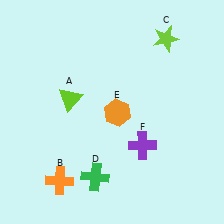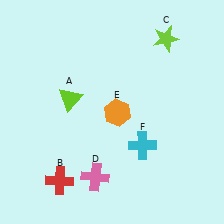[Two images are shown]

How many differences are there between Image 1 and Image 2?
There are 3 differences between the two images.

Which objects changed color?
B changed from orange to red. D changed from green to pink. F changed from purple to cyan.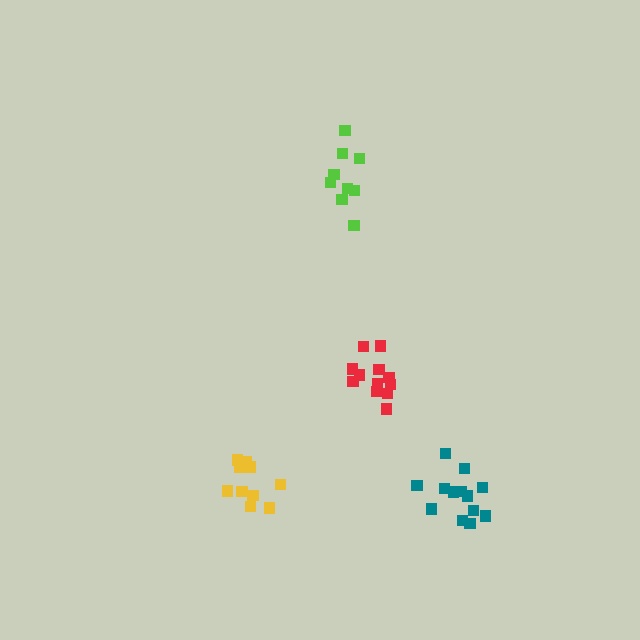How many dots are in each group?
Group 1: 10 dots, Group 2: 12 dots, Group 3: 9 dots, Group 4: 13 dots (44 total).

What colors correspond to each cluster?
The clusters are colored: yellow, red, lime, teal.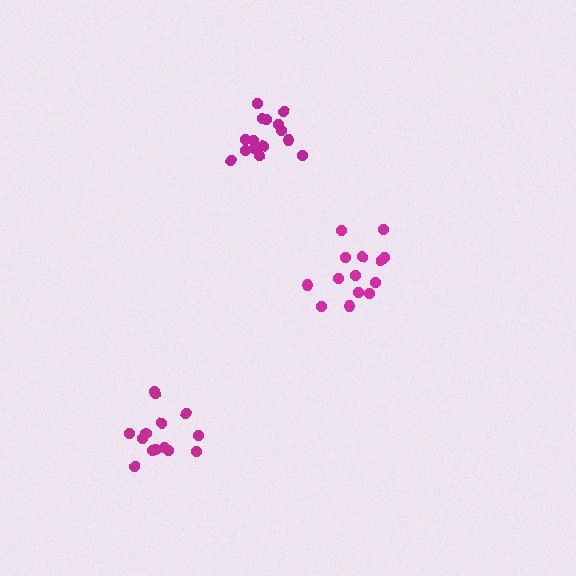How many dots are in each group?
Group 1: 15 dots, Group 2: 14 dots, Group 3: 14 dots (43 total).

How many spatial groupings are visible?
There are 3 spatial groupings.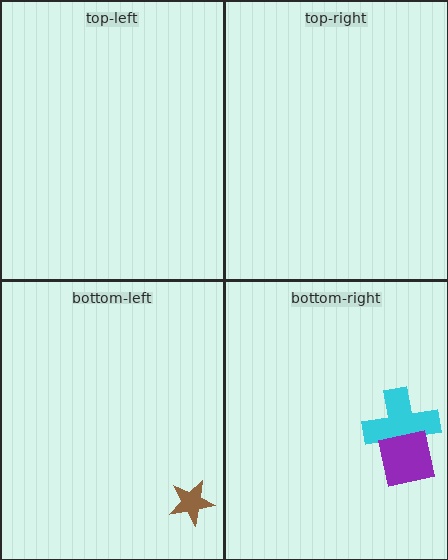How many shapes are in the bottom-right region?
2.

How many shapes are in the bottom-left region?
1.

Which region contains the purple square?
The bottom-right region.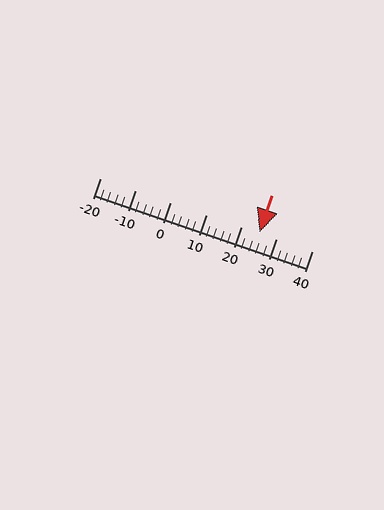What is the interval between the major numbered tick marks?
The major tick marks are spaced 10 units apart.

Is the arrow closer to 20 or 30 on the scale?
The arrow is closer to 30.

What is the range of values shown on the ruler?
The ruler shows values from -20 to 40.